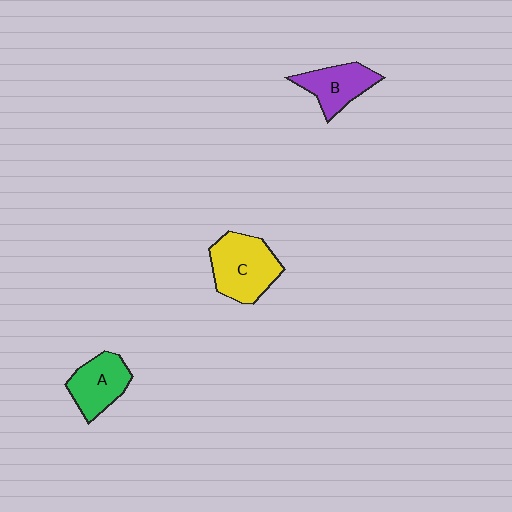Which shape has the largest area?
Shape C (yellow).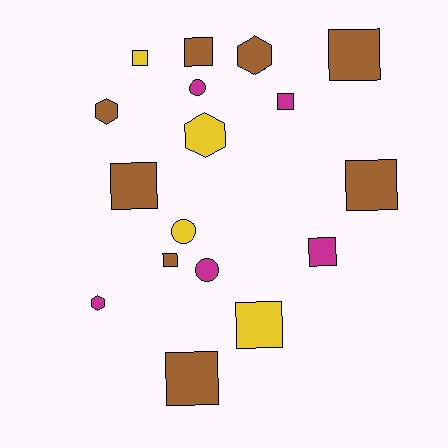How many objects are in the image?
There are 17 objects.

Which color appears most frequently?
Brown, with 8 objects.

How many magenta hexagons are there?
There is 1 magenta hexagon.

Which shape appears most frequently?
Square, with 10 objects.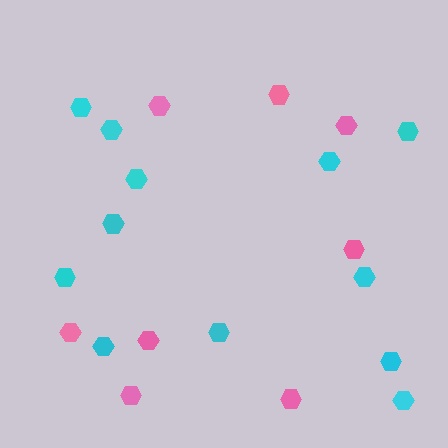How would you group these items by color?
There are 2 groups: one group of pink hexagons (8) and one group of cyan hexagons (12).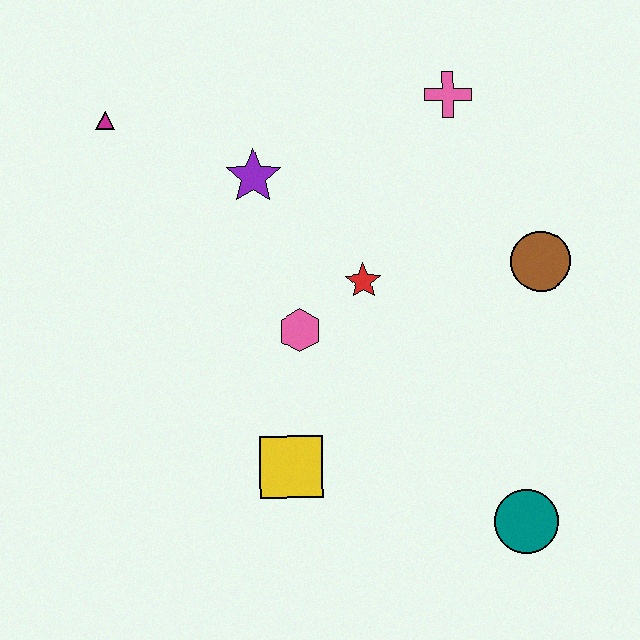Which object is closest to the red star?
The pink hexagon is closest to the red star.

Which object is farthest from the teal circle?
The magenta triangle is farthest from the teal circle.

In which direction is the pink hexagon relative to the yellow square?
The pink hexagon is above the yellow square.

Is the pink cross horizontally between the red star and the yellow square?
No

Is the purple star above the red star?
Yes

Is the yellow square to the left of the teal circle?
Yes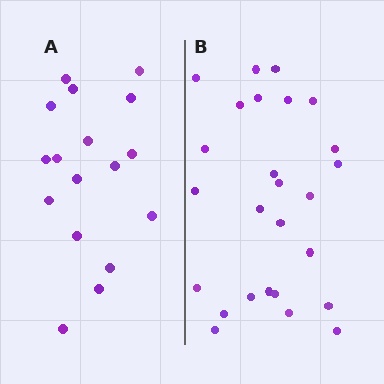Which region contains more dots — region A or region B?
Region B (the right region) has more dots.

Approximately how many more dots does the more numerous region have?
Region B has roughly 8 or so more dots than region A.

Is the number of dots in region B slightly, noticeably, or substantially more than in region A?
Region B has substantially more. The ratio is roughly 1.5 to 1.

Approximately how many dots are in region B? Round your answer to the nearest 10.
About 30 dots. (The exact count is 26, which rounds to 30.)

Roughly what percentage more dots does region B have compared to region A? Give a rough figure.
About 55% more.